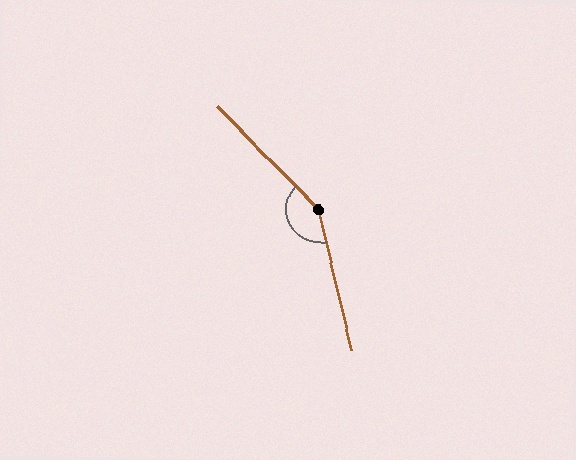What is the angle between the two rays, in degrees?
Approximately 149 degrees.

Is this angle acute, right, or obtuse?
It is obtuse.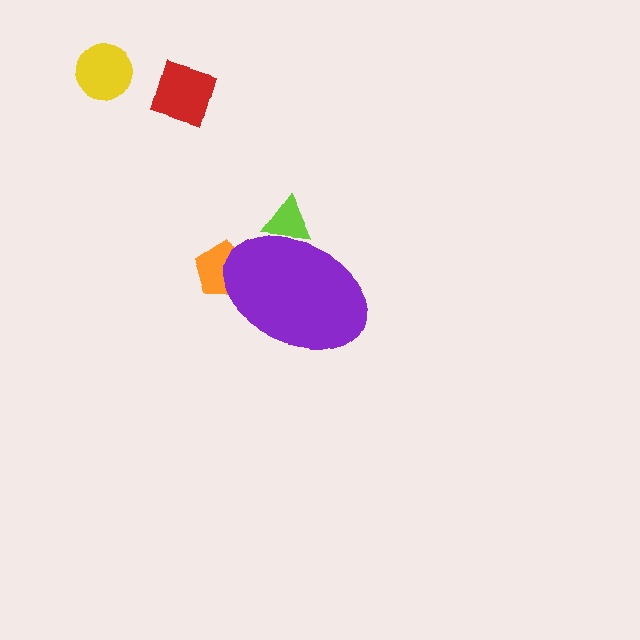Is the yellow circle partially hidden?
No, the yellow circle is fully visible.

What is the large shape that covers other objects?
A purple ellipse.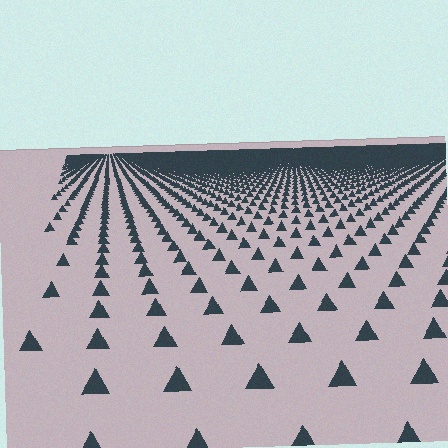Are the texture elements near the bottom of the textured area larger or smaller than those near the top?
Larger. Near the bottom, elements are closer to the viewer and appear at a bigger on-screen size.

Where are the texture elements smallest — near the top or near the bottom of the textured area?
Near the top.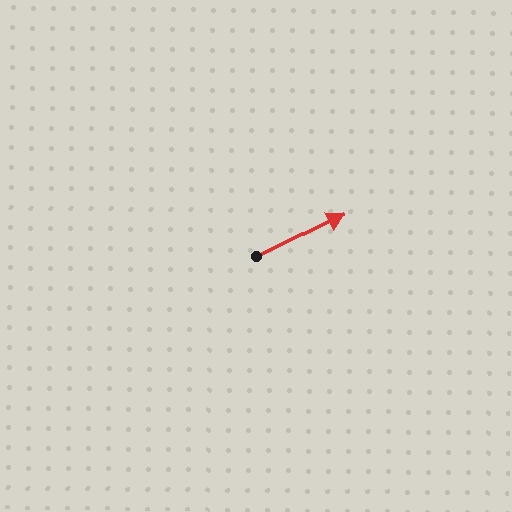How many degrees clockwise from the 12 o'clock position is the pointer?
Approximately 64 degrees.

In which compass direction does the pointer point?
Northeast.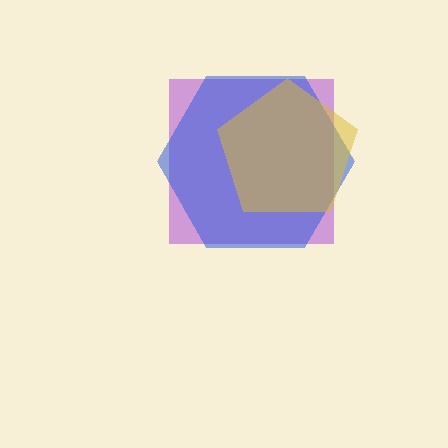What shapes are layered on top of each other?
The layered shapes are: a purple square, a blue hexagon, a yellow pentagon.